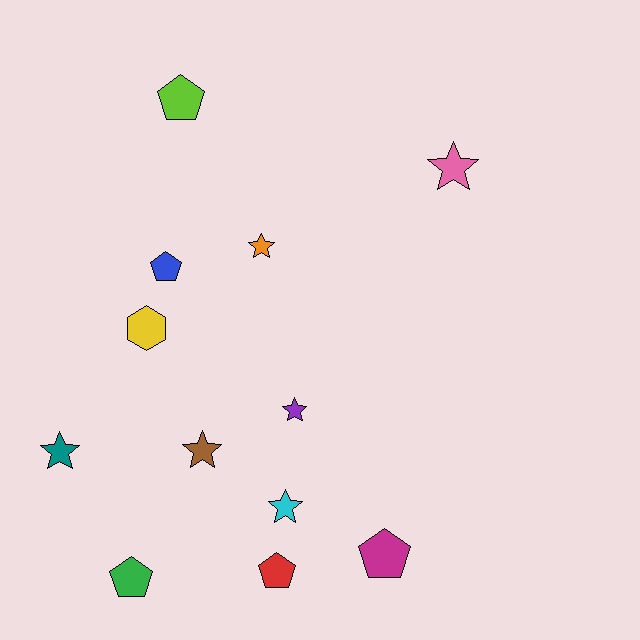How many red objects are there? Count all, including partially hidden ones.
There is 1 red object.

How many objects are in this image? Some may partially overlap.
There are 12 objects.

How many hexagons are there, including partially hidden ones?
There is 1 hexagon.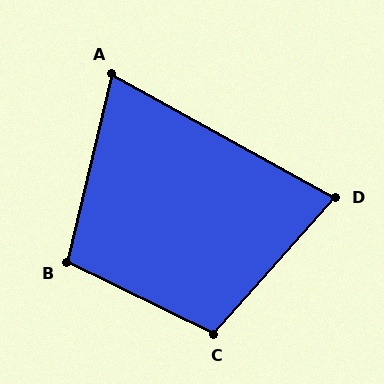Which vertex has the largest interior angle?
C, at approximately 106 degrees.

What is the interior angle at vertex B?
Approximately 103 degrees (obtuse).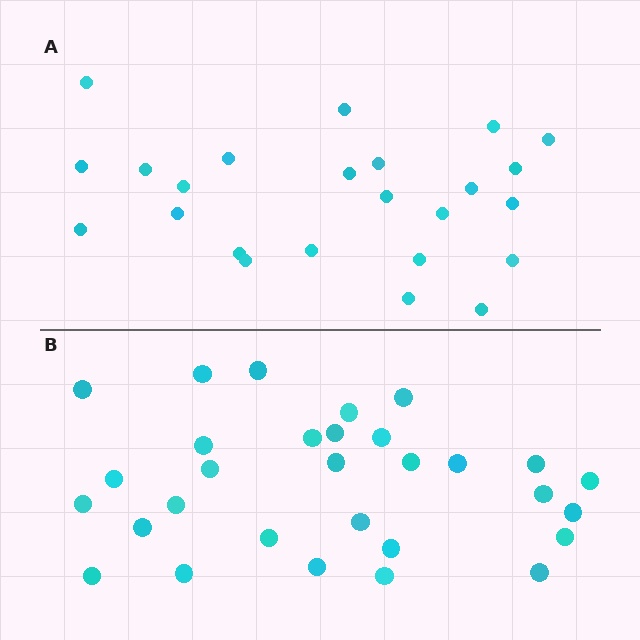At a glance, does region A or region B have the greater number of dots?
Region B (the bottom region) has more dots.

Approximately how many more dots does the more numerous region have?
Region B has about 6 more dots than region A.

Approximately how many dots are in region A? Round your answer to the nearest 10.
About 20 dots. (The exact count is 24, which rounds to 20.)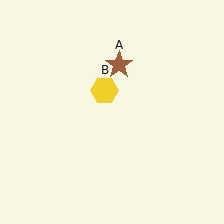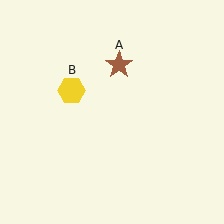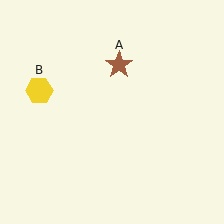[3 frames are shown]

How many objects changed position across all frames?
1 object changed position: yellow hexagon (object B).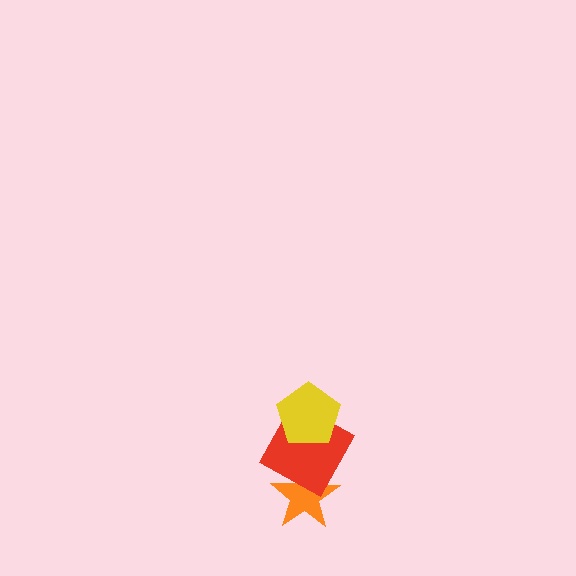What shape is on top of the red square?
The yellow pentagon is on top of the red square.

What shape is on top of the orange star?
The red square is on top of the orange star.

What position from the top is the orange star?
The orange star is 3rd from the top.